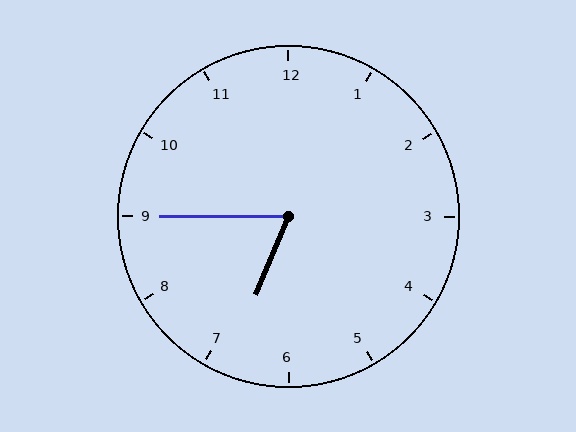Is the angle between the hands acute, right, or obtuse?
It is acute.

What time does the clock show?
6:45.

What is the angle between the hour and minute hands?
Approximately 68 degrees.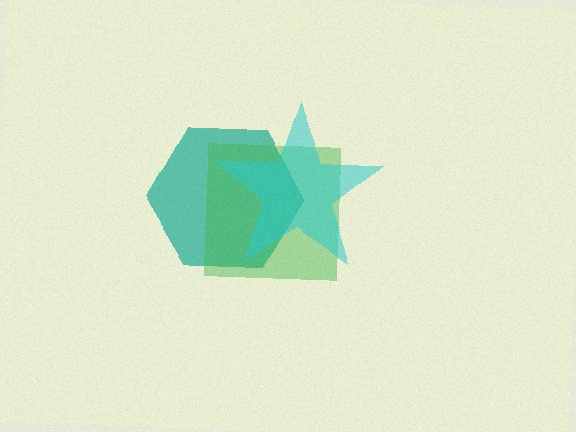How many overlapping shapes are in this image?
There are 3 overlapping shapes in the image.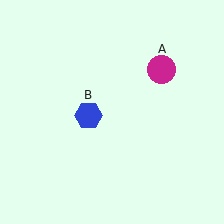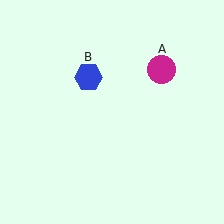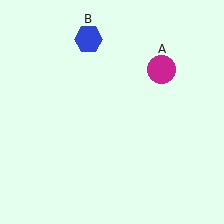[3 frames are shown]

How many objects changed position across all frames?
1 object changed position: blue hexagon (object B).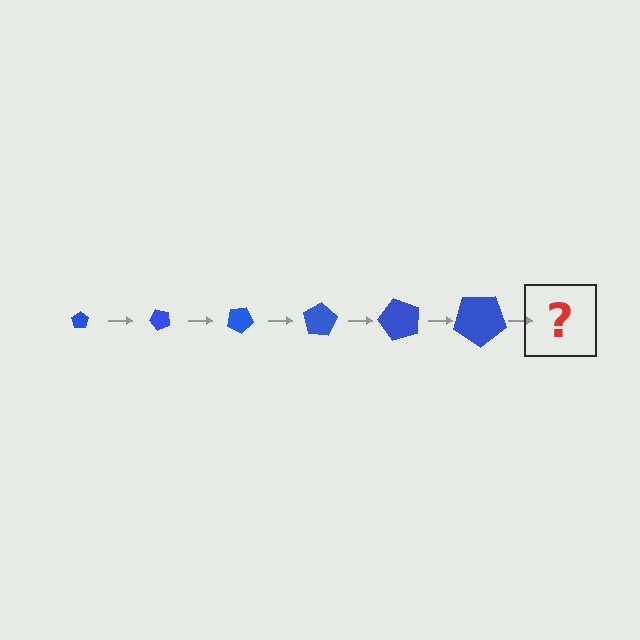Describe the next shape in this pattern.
It should be a pentagon, larger than the previous one and rotated 300 degrees from the start.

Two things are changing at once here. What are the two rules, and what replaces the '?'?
The two rules are that the pentagon grows larger each step and it rotates 50 degrees each step. The '?' should be a pentagon, larger than the previous one and rotated 300 degrees from the start.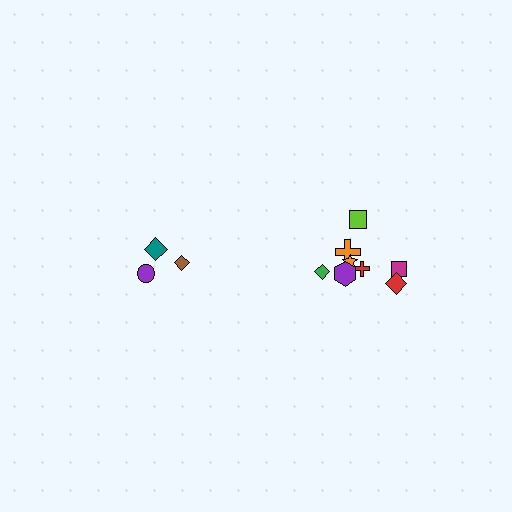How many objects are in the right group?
There are 8 objects.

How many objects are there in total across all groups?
There are 11 objects.